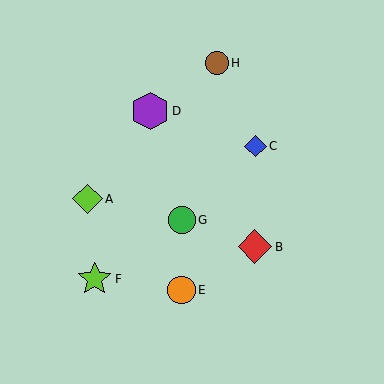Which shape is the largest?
The purple hexagon (labeled D) is the largest.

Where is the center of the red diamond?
The center of the red diamond is at (255, 247).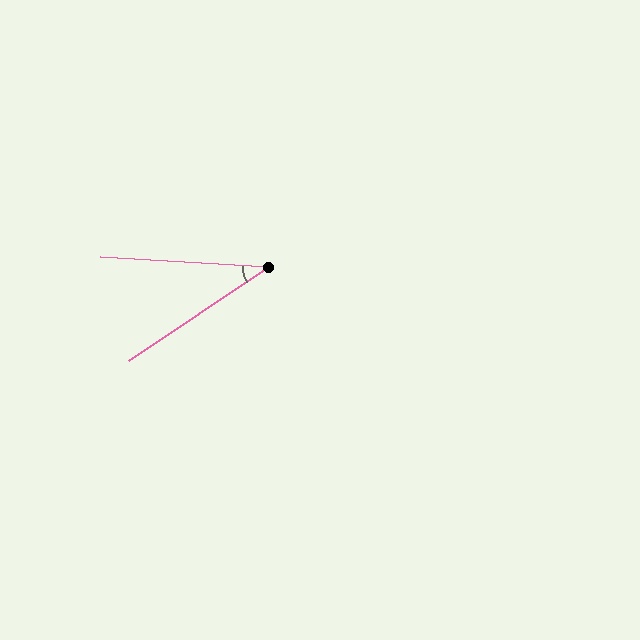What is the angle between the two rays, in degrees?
Approximately 37 degrees.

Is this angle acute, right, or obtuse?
It is acute.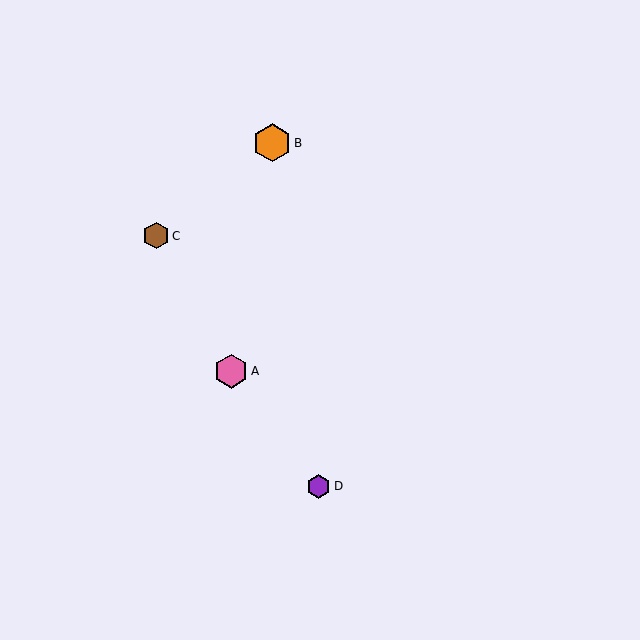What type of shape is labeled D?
Shape D is a purple hexagon.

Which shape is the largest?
The orange hexagon (labeled B) is the largest.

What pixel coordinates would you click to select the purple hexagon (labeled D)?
Click at (319, 486) to select the purple hexagon D.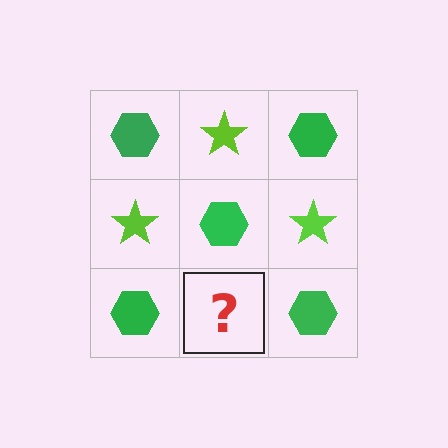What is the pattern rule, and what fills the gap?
The rule is that it alternates green hexagon and lime star in a checkerboard pattern. The gap should be filled with a lime star.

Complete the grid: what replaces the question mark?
The question mark should be replaced with a lime star.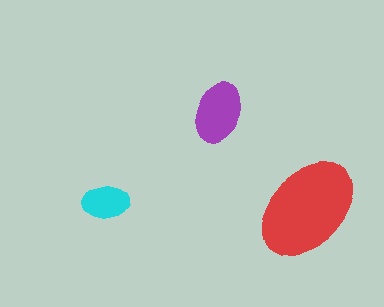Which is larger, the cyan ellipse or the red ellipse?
The red one.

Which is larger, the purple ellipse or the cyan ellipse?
The purple one.